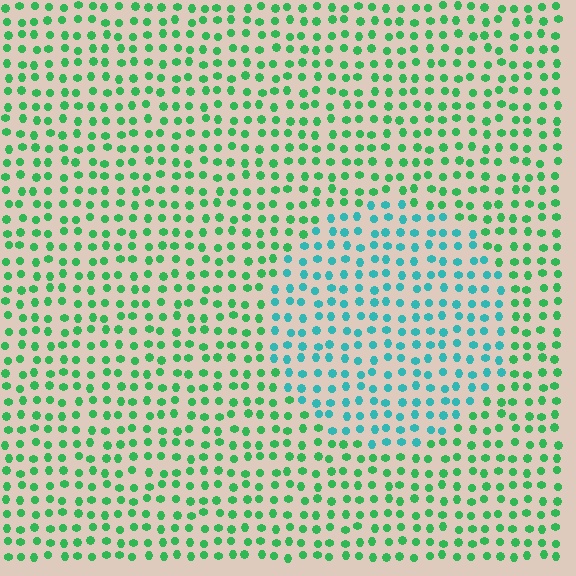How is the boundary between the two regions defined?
The boundary is defined purely by a slight shift in hue (about 43 degrees). Spacing, size, and orientation are identical on both sides.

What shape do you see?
I see a circle.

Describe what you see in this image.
The image is filled with small green elements in a uniform arrangement. A circle-shaped region is visible where the elements are tinted to a slightly different hue, forming a subtle color boundary.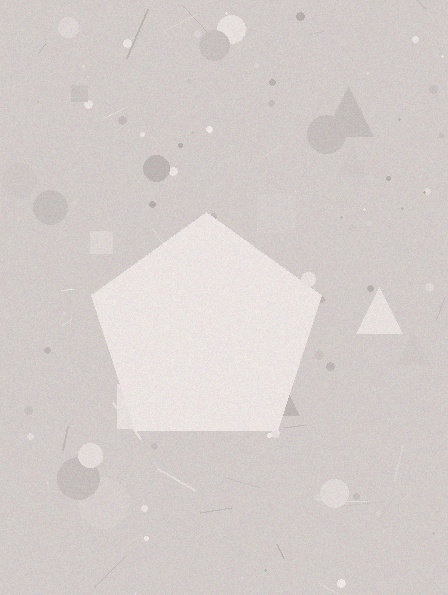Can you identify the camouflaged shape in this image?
The camouflaged shape is a pentagon.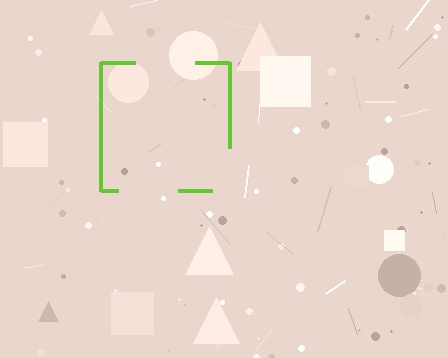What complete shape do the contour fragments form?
The contour fragments form a square.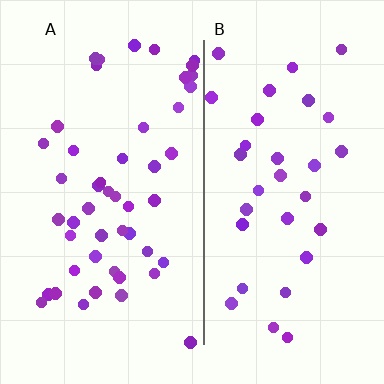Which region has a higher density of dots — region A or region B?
A (the left).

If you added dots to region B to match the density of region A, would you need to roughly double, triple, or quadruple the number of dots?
Approximately double.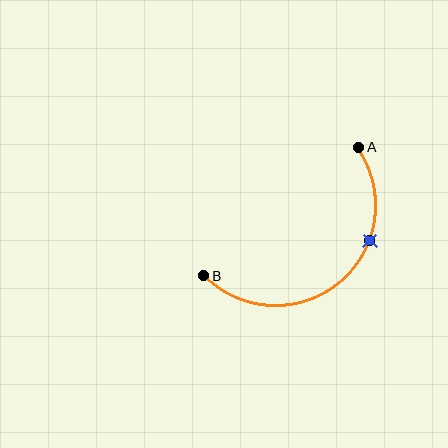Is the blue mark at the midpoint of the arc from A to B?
No. The blue mark lies on the arc but is closer to endpoint A. The arc midpoint would be at the point on the curve equidistant along the arc from both A and B.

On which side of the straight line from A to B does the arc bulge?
The arc bulges below and to the right of the straight line connecting A and B.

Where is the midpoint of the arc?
The arc midpoint is the point on the curve farthest from the straight line joining A and B. It sits below and to the right of that line.